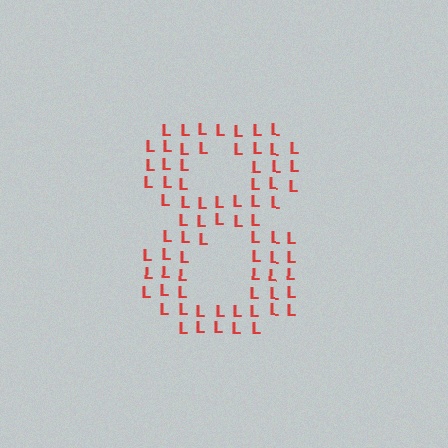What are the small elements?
The small elements are letter L's.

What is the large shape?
The large shape is the digit 8.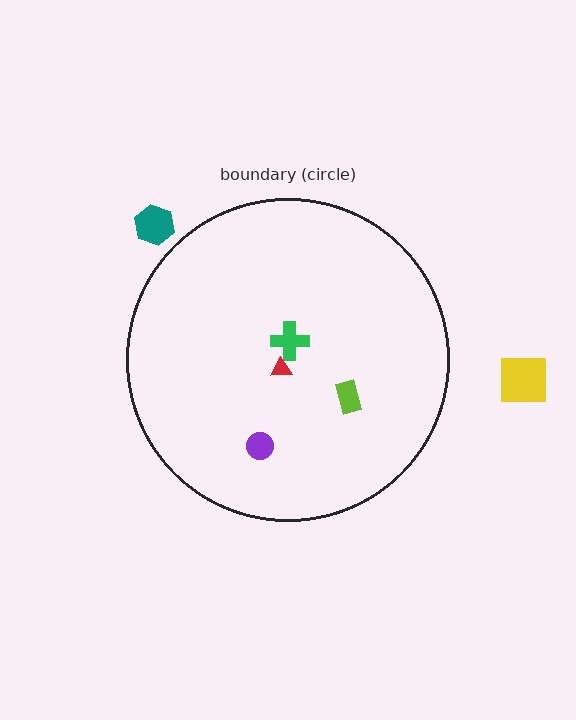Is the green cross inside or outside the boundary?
Inside.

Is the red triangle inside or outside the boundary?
Inside.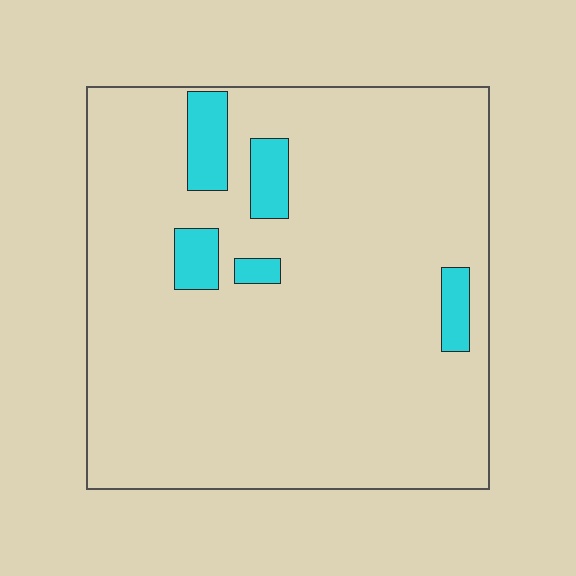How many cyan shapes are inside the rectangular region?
5.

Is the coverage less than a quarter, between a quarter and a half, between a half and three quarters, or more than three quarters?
Less than a quarter.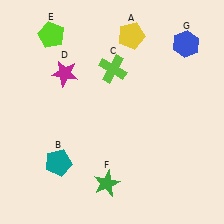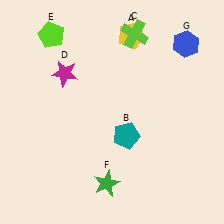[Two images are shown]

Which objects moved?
The objects that moved are: the teal pentagon (B), the lime cross (C).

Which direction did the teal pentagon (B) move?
The teal pentagon (B) moved right.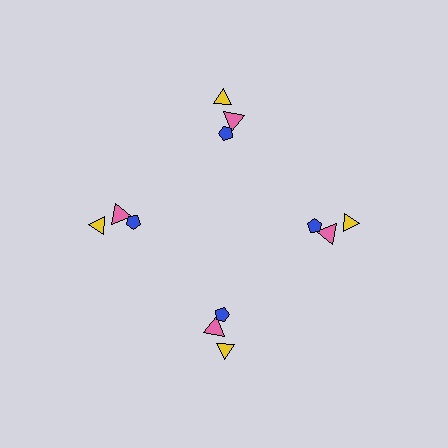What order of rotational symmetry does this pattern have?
This pattern has 4-fold rotational symmetry.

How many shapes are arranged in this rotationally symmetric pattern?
There are 12 shapes, arranged in 4 groups of 3.